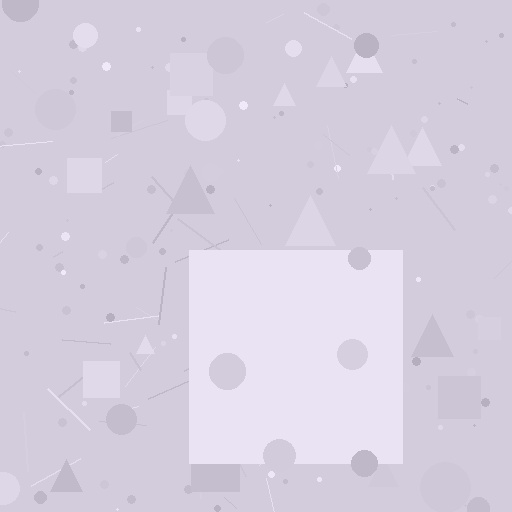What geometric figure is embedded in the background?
A square is embedded in the background.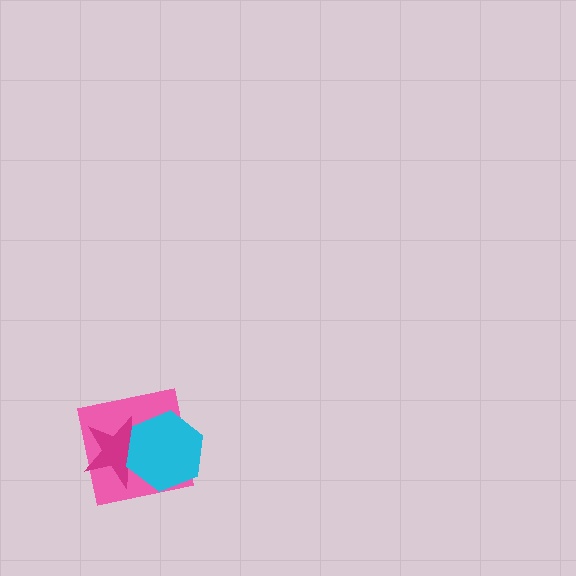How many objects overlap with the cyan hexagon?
2 objects overlap with the cyan hexagon.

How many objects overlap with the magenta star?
2 objects overlap with the magenta star.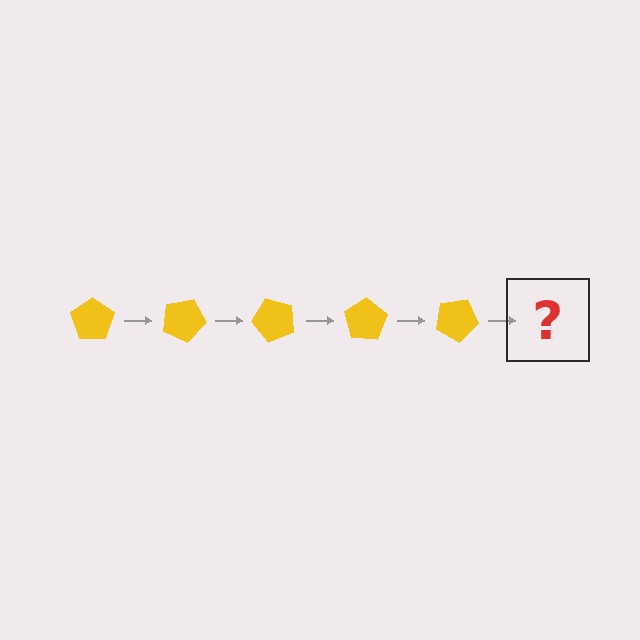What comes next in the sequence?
The next element should be a yellow pentagon rotated 125 degrees.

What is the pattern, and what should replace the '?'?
The pattern is that the pentagon rotates 25 degrees each step. The '?' should be a yellow pentagon rotated 125 degrees.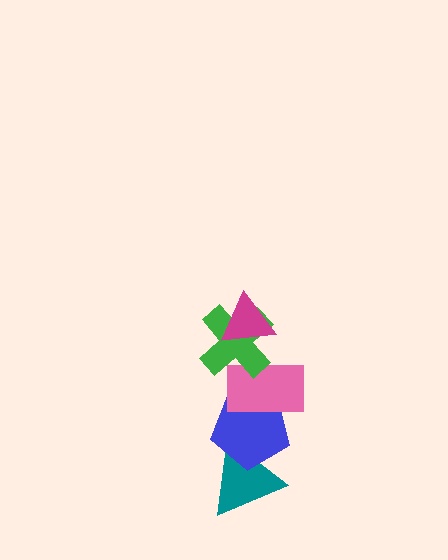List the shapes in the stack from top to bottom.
From top to bottom: the magenta triangle, the green cross, the pink rectangle, the blue pentagon, the teal triangle.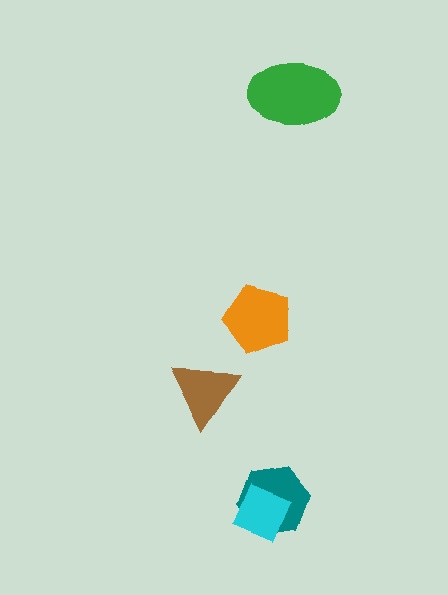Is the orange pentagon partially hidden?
No, no other shape covers it.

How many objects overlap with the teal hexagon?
1 object overlaps with the teal hexagon.